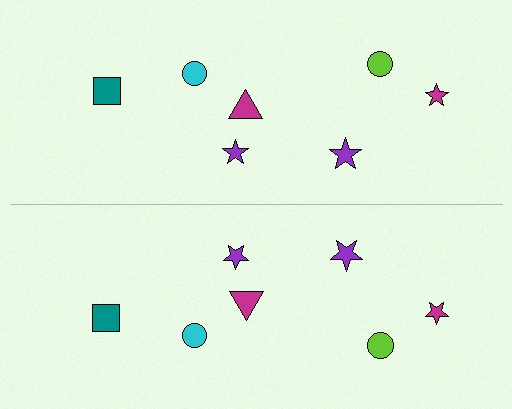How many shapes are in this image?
There are 14 shapes in this image.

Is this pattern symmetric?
Yes, this pattern has bilateral (reflection) symmetry.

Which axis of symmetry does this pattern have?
The pattern has a horizontal axis of symmetry running through the center of the image.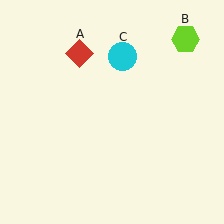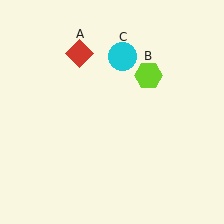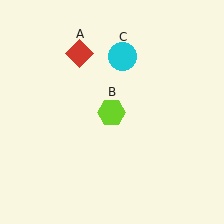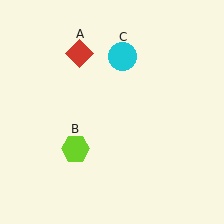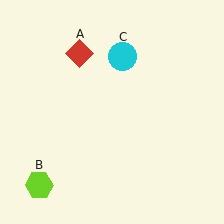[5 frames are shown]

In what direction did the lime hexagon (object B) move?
The lime hexagon (object B) moved down and to the left.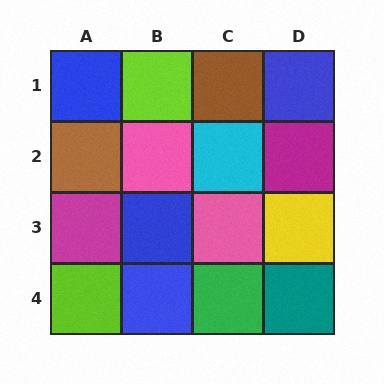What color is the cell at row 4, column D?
Teal.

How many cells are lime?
2 cells are lime.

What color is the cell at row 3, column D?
Yellow.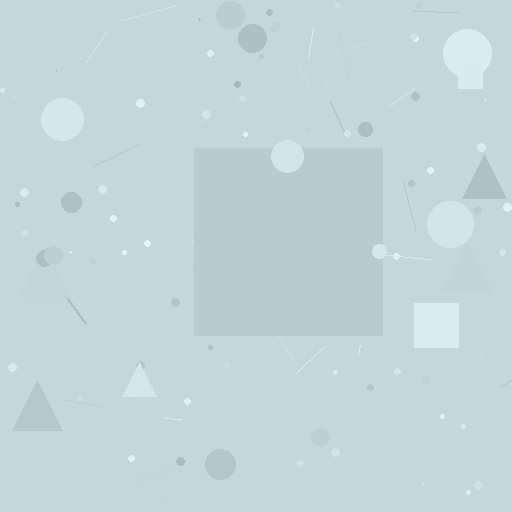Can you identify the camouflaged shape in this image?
The camouflaged shape is a square.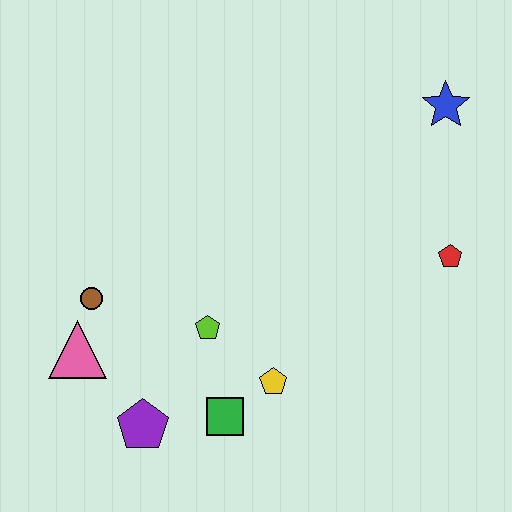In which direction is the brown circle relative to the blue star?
The brown circle is to the left of the blue star.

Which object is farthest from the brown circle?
The blue star is farthest from the brown circle.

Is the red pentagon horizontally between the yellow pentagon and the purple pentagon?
No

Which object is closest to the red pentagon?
The blue star is closest to the red pentagon.